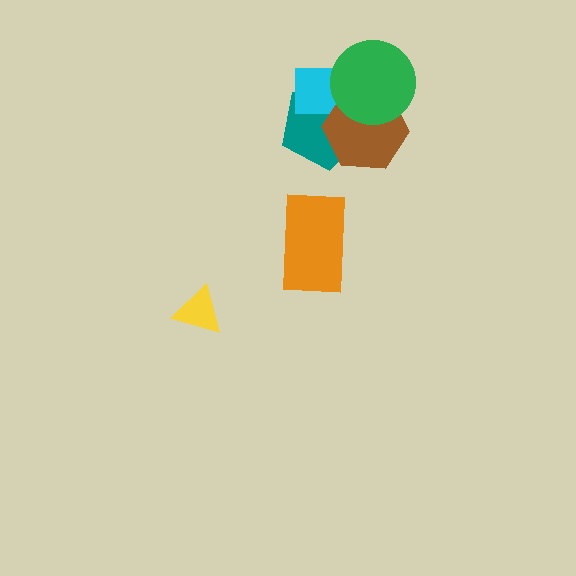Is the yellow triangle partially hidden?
No, no other shape covers it.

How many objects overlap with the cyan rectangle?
3 objects overlap with the cyan rectangle.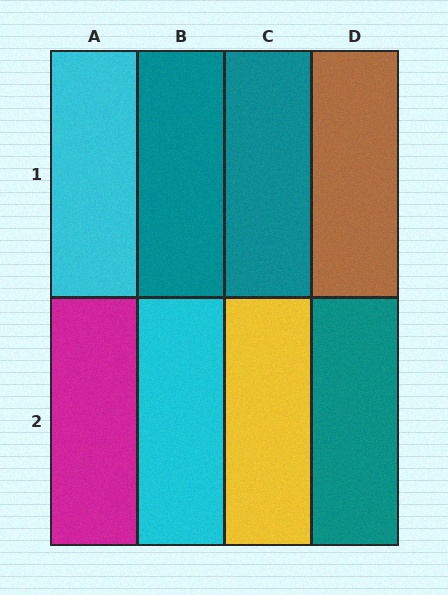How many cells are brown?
1 cell is brown.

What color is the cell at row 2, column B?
Cyan.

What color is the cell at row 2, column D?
Teal.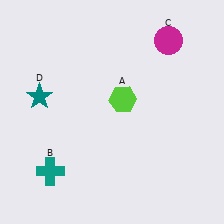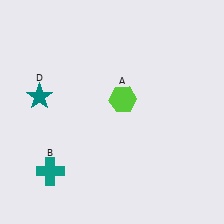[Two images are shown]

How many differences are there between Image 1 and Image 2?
There is 1 difference between the two images.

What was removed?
The magenta circle (C) was removed in Image 2.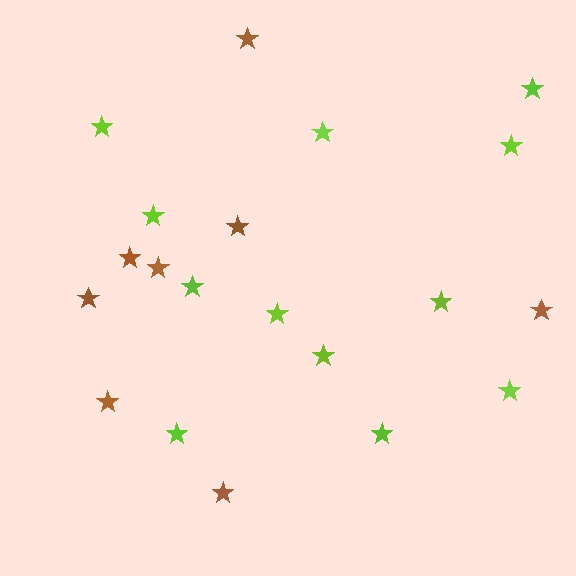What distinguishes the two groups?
There are 2 groups: one group of lime stars (12) and one group of brown stars (8).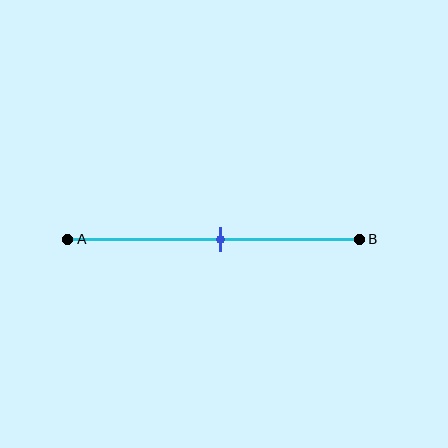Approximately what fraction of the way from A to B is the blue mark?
The blue mark is approximately 50% of the way from A to B.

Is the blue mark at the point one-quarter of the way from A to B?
No, the mark is at about 50% from A, not at the 25% one-quarter point.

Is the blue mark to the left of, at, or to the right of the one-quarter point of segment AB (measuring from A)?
The blue mark is to the right of the one-quarter point of segment AB.